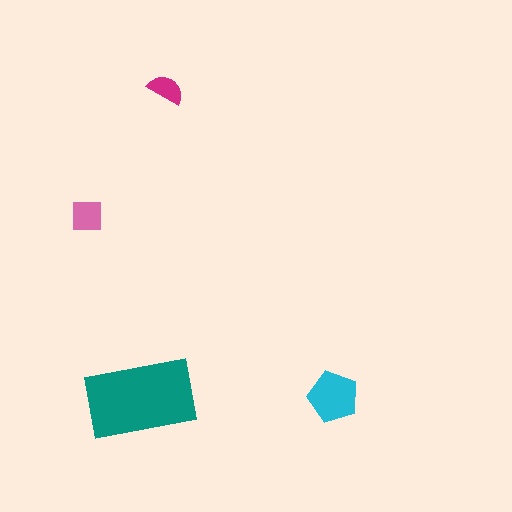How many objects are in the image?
There are 4 objects in the image.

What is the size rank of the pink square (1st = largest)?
3rd.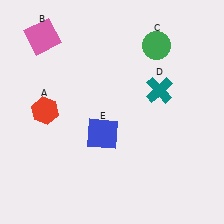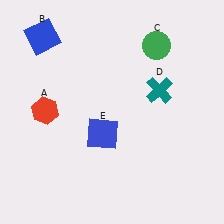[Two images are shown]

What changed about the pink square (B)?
In Image 1, B is pink. In Image 2, it changed to blue.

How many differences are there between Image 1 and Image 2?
There is 1 difference between the two images.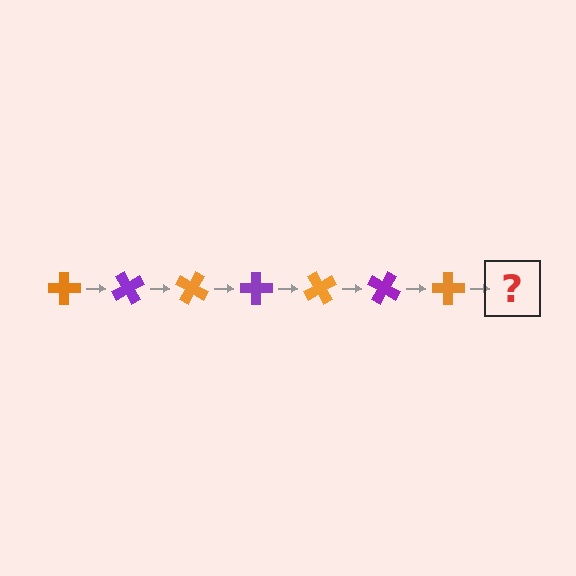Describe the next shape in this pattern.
It should be a purple cross, rotated 420 degrees from the start.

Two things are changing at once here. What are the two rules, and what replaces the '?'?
The two rules are that it rotates 60 degrees each step and the color cycles through orange and purple. The '?' should be a purple cross, rotated 420 degrees from the start.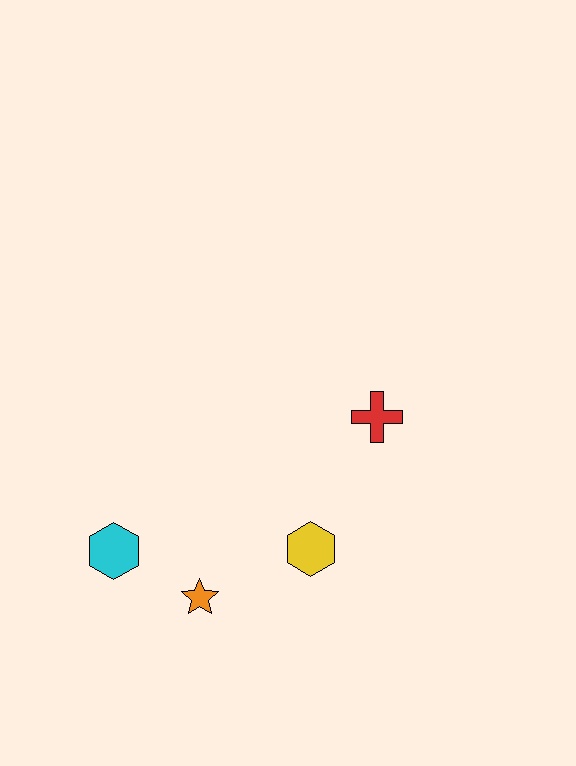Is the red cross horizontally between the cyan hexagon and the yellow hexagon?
No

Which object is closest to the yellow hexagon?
The orange star is closest to the yellow hexagon.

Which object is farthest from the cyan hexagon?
The red cross is farthest from the cyan hexagon.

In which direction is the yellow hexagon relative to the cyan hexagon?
The yellow hexagon is to the right of the cyan hexagon.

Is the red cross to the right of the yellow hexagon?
Yes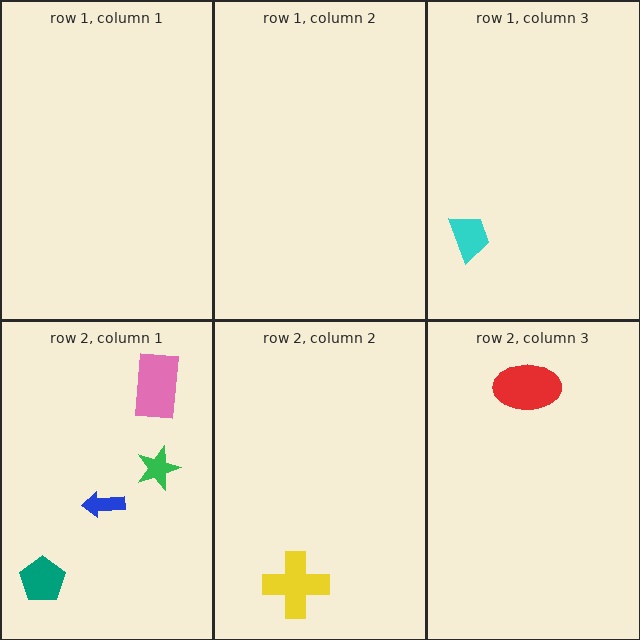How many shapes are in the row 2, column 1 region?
4.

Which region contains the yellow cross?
The row 2, column 2 region.